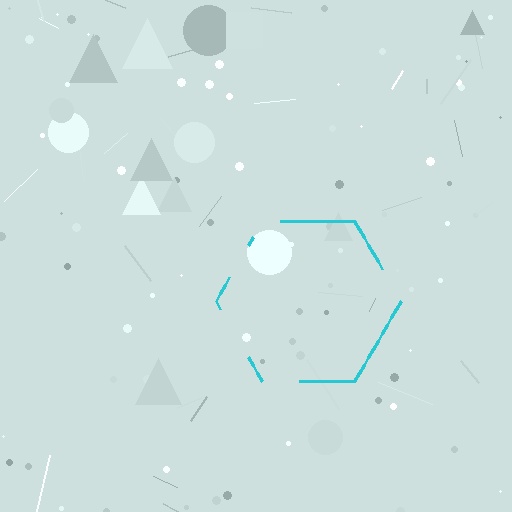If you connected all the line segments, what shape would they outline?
They would outline a hexagon.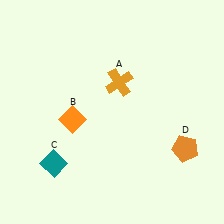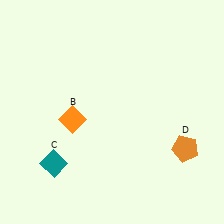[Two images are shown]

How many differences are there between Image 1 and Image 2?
There is 1 difference between the two images.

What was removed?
The orange cross (A) was removed in Image 2.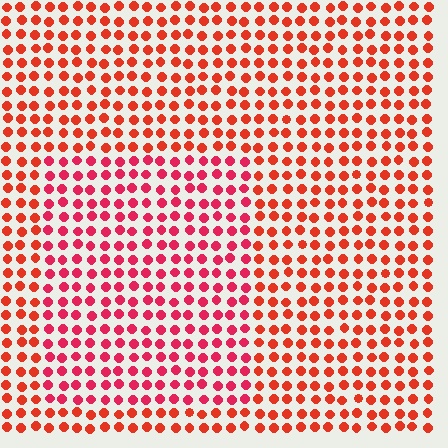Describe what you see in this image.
The image is filled with small red elements in a uniform arrangement. A rectangle-shaped region is visible where the elements are tinted to a slightly different hue, forming a subtle color boundary.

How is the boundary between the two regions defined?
The boundary is defined purely by a slight shift in hue (about 24 degrees). Spacing, size, and orientation are identical on both sides.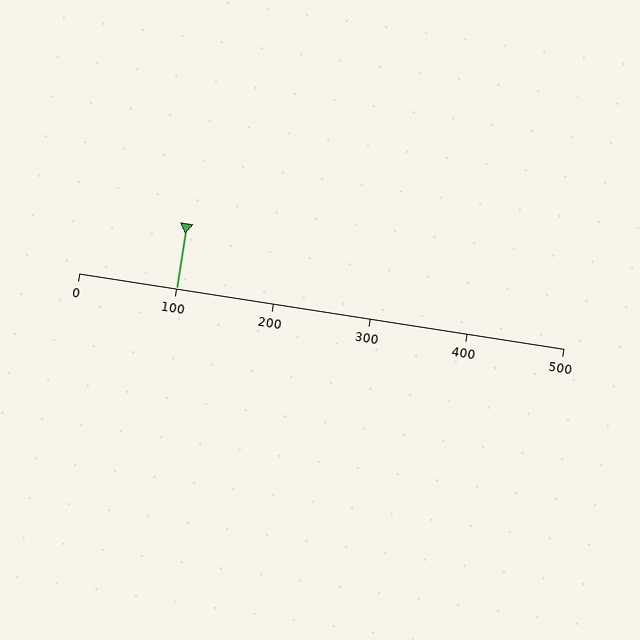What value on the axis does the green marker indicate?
The marker indicates approximately 100.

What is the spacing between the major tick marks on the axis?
The major ticks are spaced 100 apart.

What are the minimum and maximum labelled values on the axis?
The axis runs from 0 to 500.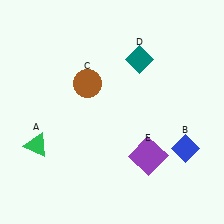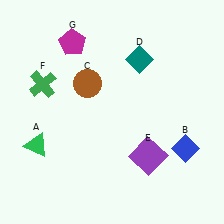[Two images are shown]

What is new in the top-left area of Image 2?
A magenta pentagon (G) was added in the top-left area of Image 2.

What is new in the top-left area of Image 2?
A green cross (F) was added in the top-left area of Image 2.